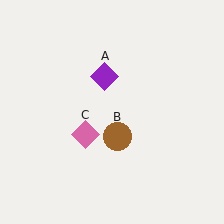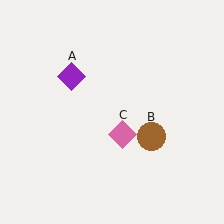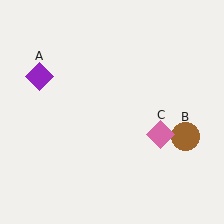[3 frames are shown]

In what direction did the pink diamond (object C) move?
The pink diamond (object C) moved right.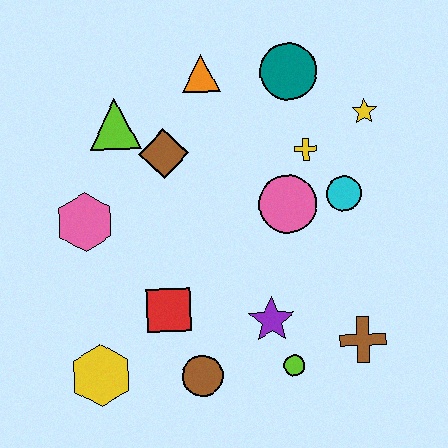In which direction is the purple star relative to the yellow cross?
The purple star is below the yellow cross.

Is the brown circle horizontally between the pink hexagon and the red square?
No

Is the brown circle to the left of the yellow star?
Yes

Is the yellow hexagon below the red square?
Yes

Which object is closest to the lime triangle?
The brown diamond is closest to the lime triangle.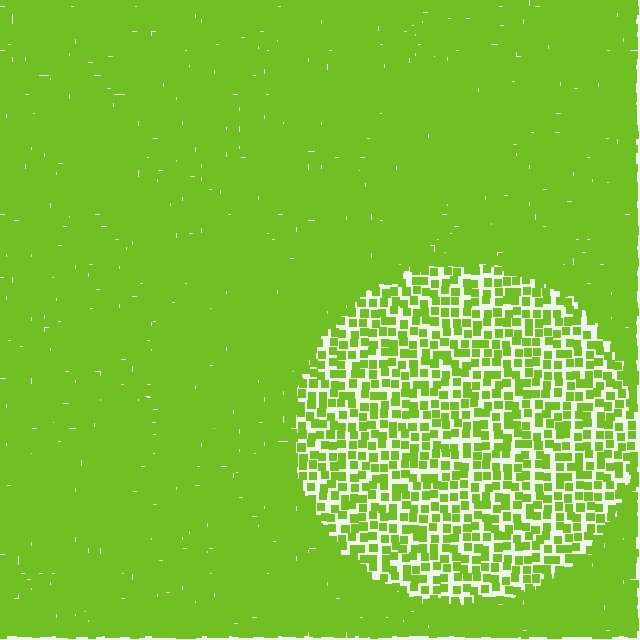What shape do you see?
I see a circle.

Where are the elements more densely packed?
The elements are more densely packed outside the circle boundary.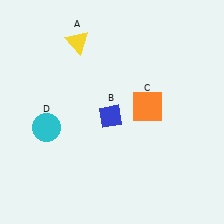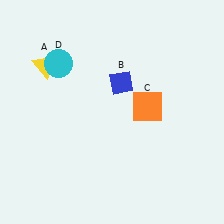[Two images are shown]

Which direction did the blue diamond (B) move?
The blue diamond (B) moved up.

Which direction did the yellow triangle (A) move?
The yellow triangle (A) moved left.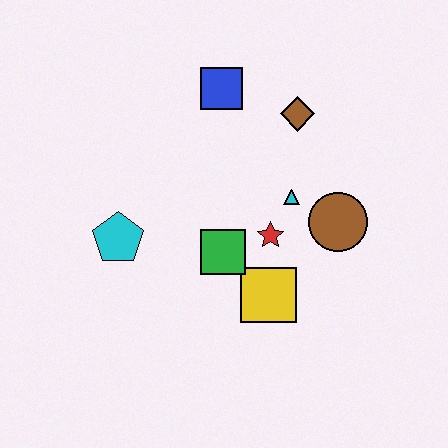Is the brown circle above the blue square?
No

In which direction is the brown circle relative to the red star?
The brown circle is to the right of the red star.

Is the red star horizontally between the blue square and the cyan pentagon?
No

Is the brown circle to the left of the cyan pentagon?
No